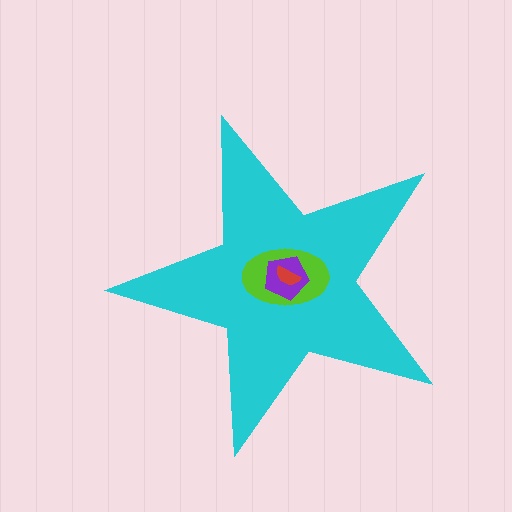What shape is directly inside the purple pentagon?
The red semicircle.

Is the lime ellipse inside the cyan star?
Yes.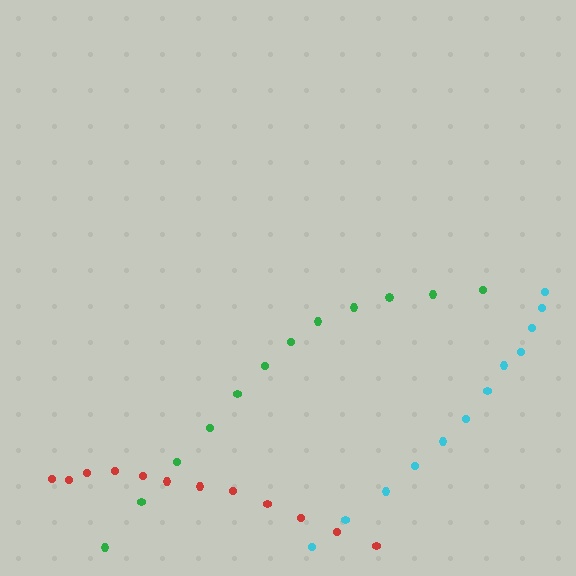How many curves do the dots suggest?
There are 3 distinct paths.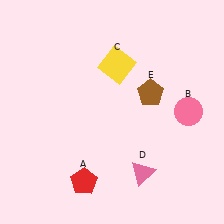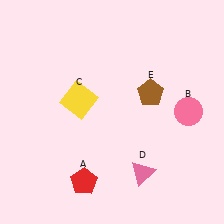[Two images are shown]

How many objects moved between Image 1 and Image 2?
1 object moved between the two images.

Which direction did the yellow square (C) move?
The yellow square (C) moved left.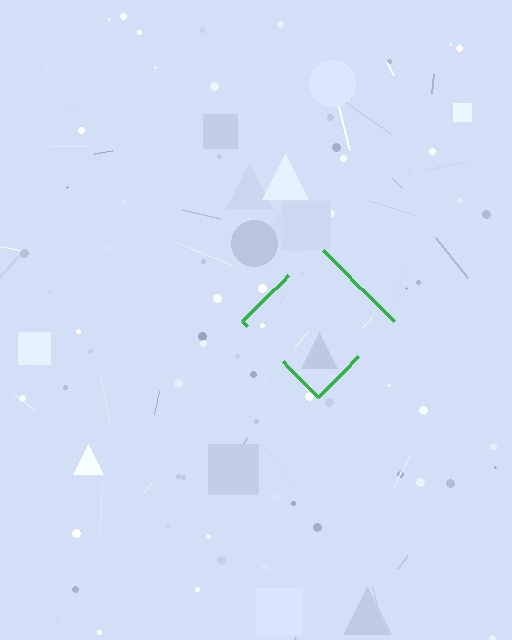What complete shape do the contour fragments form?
The contour fragments form a diamond.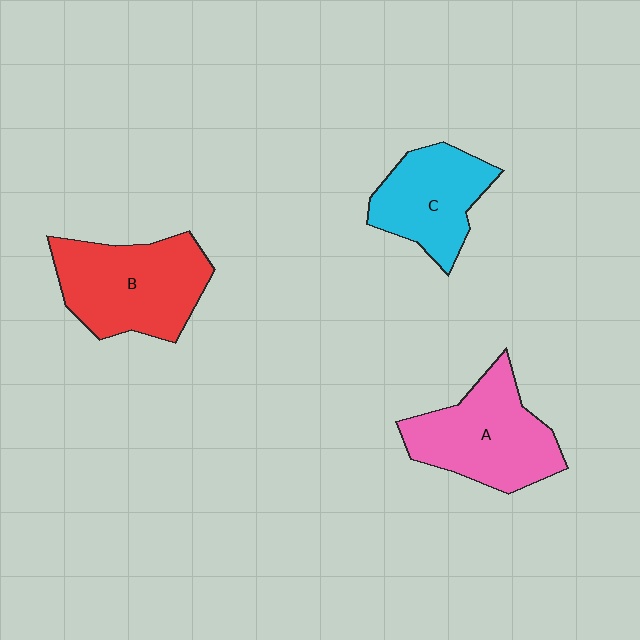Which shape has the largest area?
Shape B (red).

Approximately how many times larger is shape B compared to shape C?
Approximately 1.3 times.